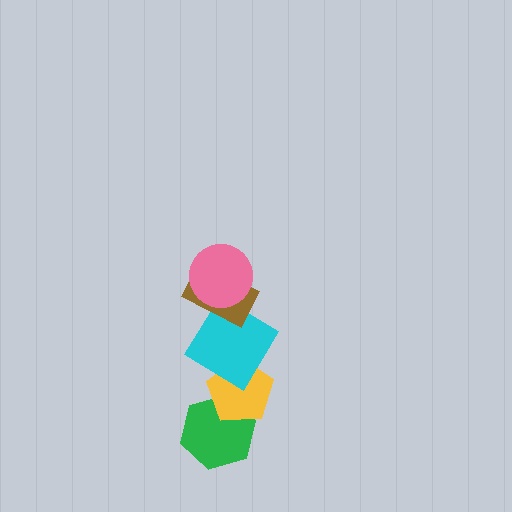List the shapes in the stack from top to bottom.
From top to bottom: the pink circle, the brown rectangle, the cyan diamond, the yellow pentagon, the green hexagon.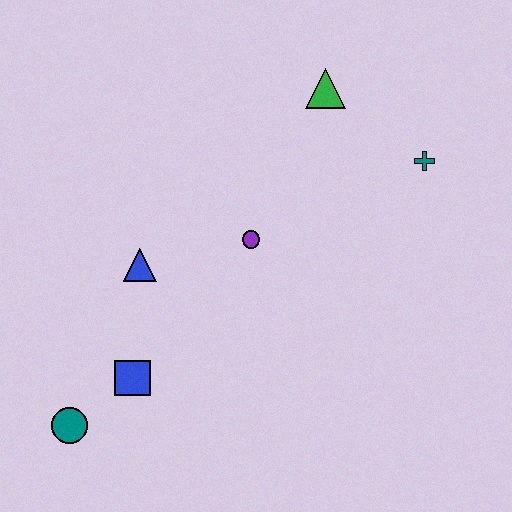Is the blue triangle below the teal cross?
Yes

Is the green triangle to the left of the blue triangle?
No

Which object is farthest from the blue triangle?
The teal cross is farthest from the blue triangle.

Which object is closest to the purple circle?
The blue triangle is closest to the purple circle.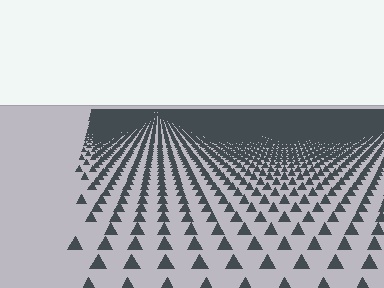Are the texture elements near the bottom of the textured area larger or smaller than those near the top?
Larger. Near the bottom, elements are closer to the viewer and appear at a bigger on-screen size.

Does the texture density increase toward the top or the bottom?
Density increases toward the top.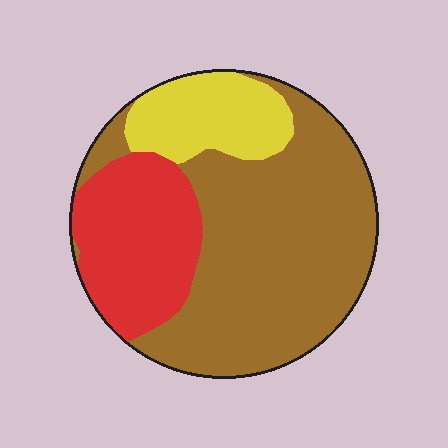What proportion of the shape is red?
Red covers about 25% of the shape.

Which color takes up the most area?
Brown, at roughly 60%.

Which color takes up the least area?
Yellow, at roughly 15%.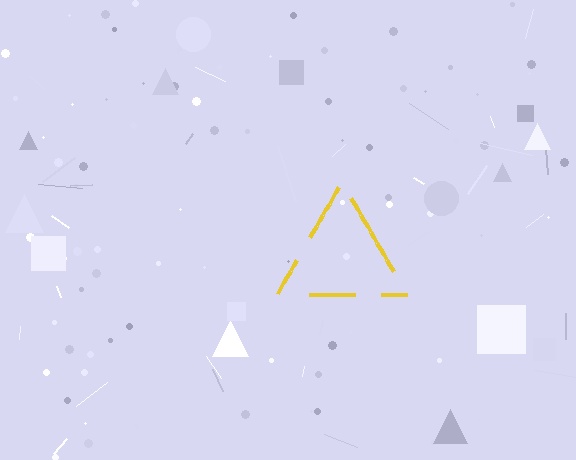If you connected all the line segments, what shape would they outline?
They would outline a triangle.